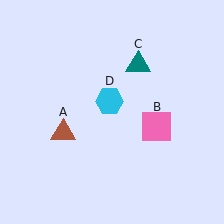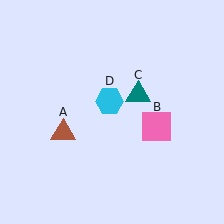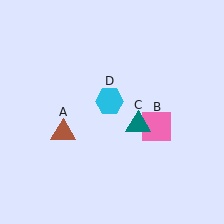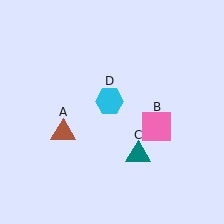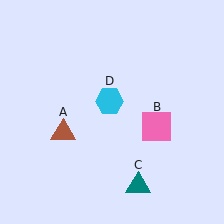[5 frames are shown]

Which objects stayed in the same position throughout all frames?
Brown triangle (object A) and pink square (object B) and cyan hexagon (object D) remained stationary.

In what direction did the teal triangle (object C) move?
The teal triangle (object C) moved down.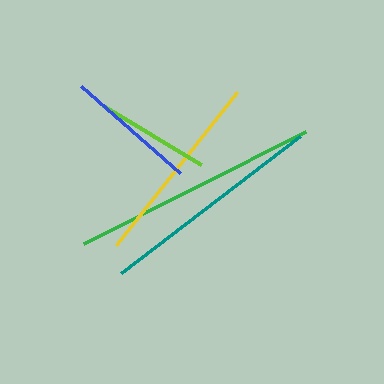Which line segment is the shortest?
The lime line is the shortest at approximately 114 pixels.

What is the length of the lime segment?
The lime segment is approximately 114 pixels long.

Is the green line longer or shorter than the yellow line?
The green line is longer than the yellow line.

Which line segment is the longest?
The green line is the longest at approximately 249 pixels.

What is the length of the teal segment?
The teal segment is approximately 226 pixels long.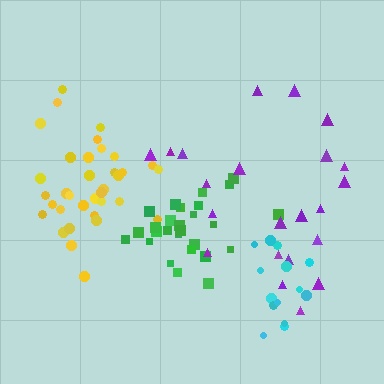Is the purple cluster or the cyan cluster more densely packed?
Cyan.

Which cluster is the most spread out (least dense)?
Purple.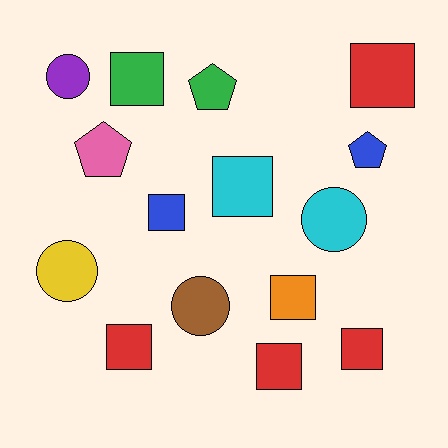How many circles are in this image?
There are 4 circles.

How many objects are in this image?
There are 15 objects.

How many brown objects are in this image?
There is 1 brown object.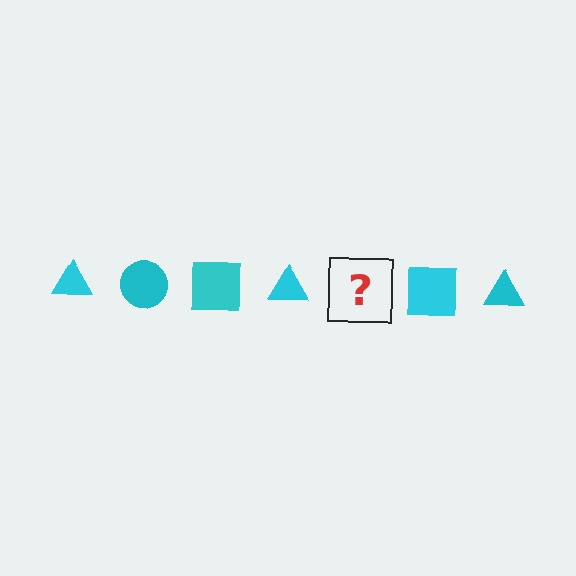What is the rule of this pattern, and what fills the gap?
The rule is that the pattern cycles through triangle, circle, square shapes in cyan. The gap should be filled with a cyan circle.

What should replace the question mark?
The question mark should be replaced with a cyan circle.